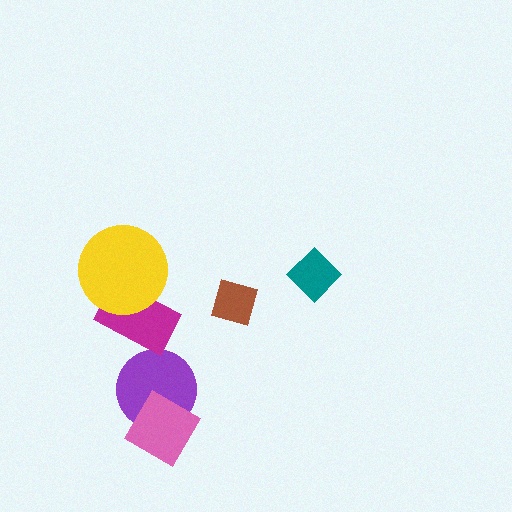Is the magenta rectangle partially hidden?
Yes, it is partially covered by another shape.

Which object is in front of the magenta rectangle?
The yellow circle is in front of the magenta rectangle.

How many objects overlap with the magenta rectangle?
1 object overlaps with the magenta rectangle.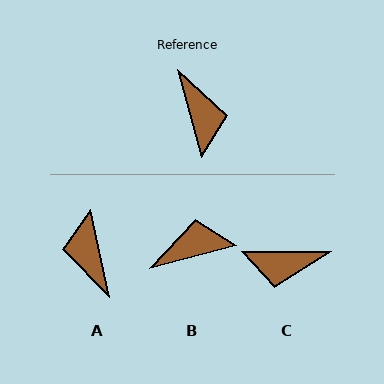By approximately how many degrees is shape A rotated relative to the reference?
Approximately 177 degrees counter-clockwise.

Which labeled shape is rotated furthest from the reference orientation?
A, about 177 degrees away.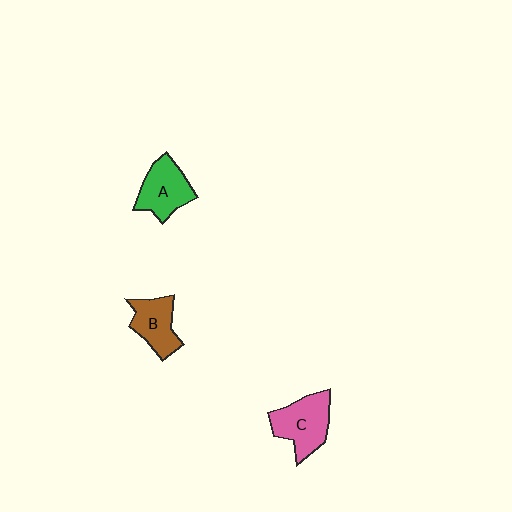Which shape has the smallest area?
Shape B (brown).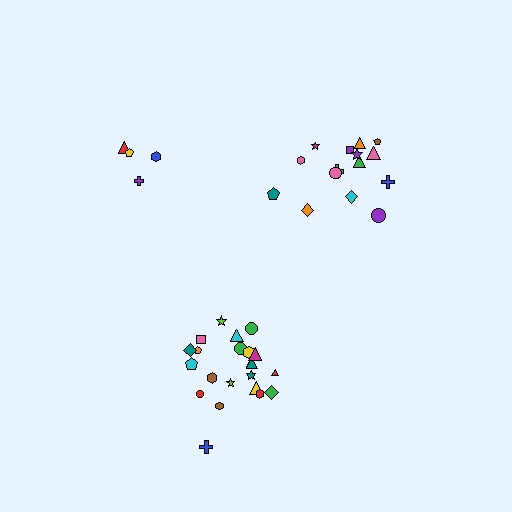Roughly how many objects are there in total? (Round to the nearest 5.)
Roughly 40 objects in total.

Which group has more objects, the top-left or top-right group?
The top-right group.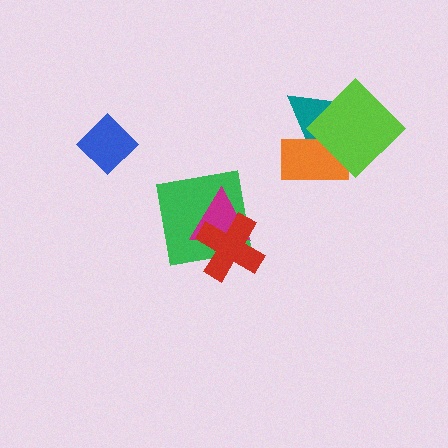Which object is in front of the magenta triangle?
The red cross is in front of the magenta triangle.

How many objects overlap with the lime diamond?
2 objects overlap with the lime diamond.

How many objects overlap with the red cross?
2 objects overlap with the red cross.